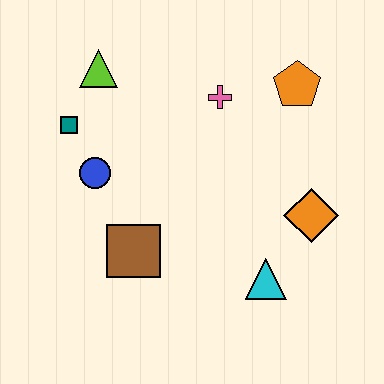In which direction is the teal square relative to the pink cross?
The teal square is to the left of the pink cross.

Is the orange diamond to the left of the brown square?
No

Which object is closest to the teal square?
The blue circle is closest to the teal square.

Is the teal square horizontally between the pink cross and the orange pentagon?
No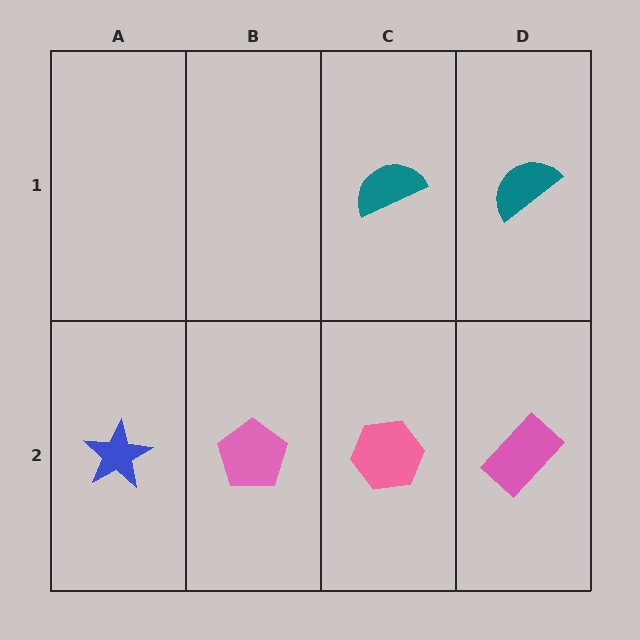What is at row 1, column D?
A teal semicircle.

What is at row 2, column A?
A blue star.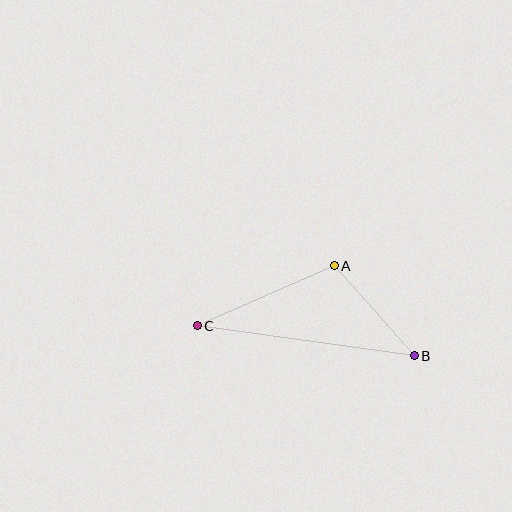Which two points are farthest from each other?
Points B and C are farthest from each other.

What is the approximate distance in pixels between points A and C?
The distance between A and C is approximately 150 pixels.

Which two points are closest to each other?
Points A and B are closest to each other.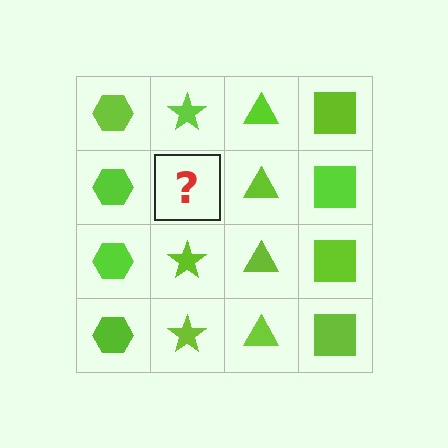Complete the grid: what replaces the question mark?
The question mark should be replaced with a lime star.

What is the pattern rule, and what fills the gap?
The rule is that each column has a consistent shape. The gap should be filled with a lime star.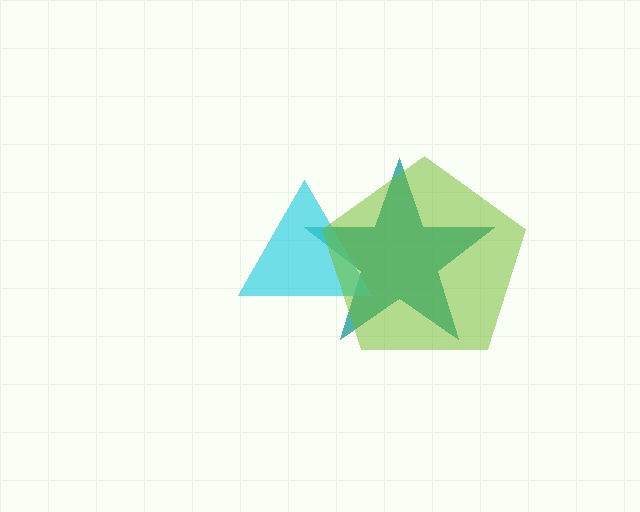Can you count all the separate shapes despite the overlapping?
Yes, there are 3 separate shapes.